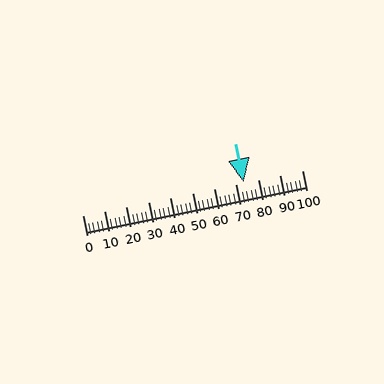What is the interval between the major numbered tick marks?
The major tick marks are spaced 10 units apart.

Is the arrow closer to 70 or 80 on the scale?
The arrow is closer to 70.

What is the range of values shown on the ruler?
The ruler shows values from 0 to 100.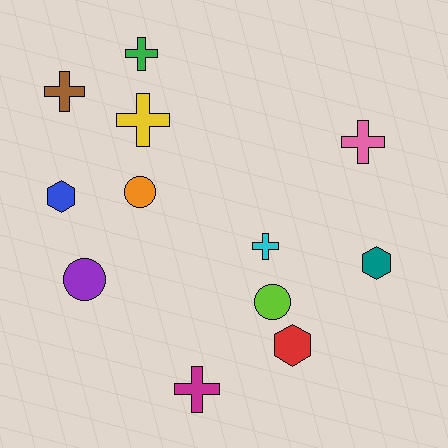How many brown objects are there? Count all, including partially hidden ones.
There is 1 brown object.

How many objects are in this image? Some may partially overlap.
There are 12 objects.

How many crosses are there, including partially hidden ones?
There are 6 crosses.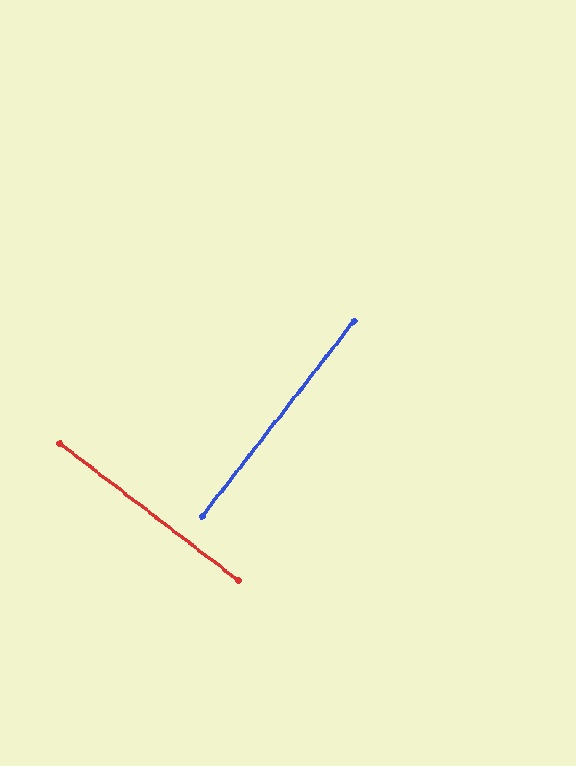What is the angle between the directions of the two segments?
Approximately 90 degrees.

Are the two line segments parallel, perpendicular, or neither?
Perpendicular — they meet at approximately 90°.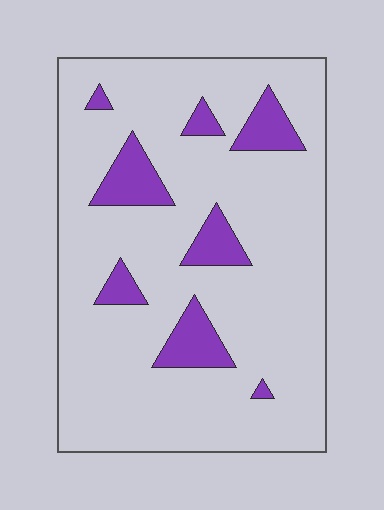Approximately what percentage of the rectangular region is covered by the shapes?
Approximately 15%.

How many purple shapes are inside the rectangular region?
8.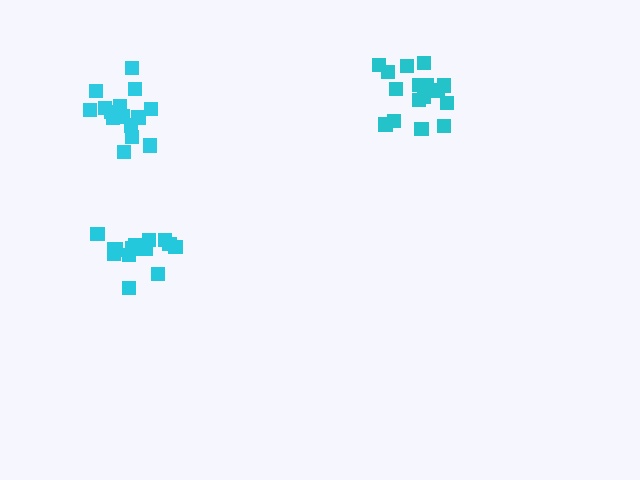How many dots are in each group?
Group 1: 15 dots, Group 2: 16 dots, Group 3: 15 dots (46 total).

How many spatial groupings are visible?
There are 3 spatial groupings.